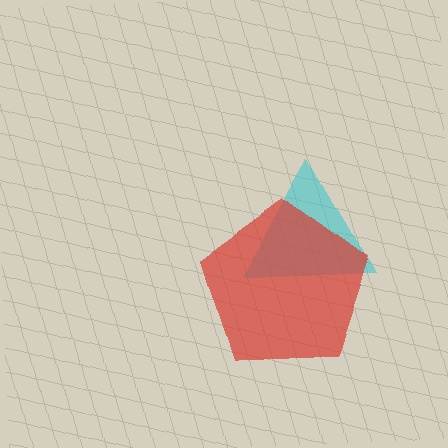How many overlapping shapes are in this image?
There are 2 overlapping shapes in the image.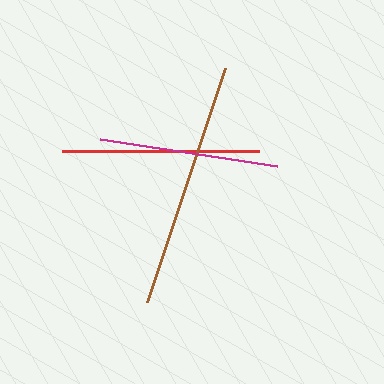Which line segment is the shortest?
The magenta line is the shortest at approximately 179 pixels.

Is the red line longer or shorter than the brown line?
The brown line is longer than the red line.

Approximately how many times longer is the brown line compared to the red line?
The brown line is approximately 1.2 times the length of the red line.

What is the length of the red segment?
The red segment is approximately 197 pixels long.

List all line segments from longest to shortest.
From longest to shortest: brown, red, magenta.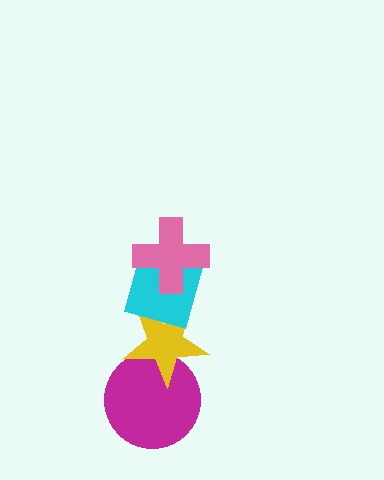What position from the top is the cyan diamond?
The cyan diamond is 2nd from the top.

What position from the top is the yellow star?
The yellow star is 3rd from the top.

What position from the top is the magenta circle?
The magenta circle is 4th from the top.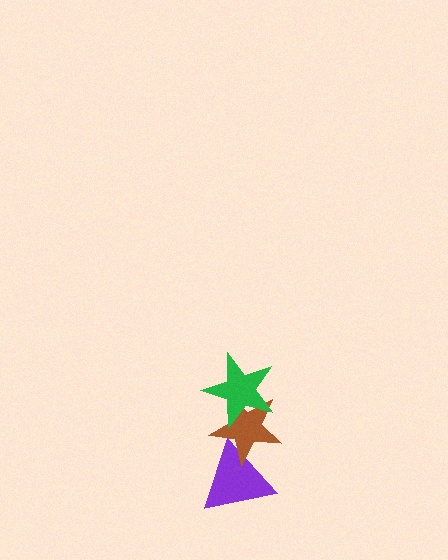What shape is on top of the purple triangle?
The brown star is on top of the purple triangle.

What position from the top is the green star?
The green star is 1st from the top.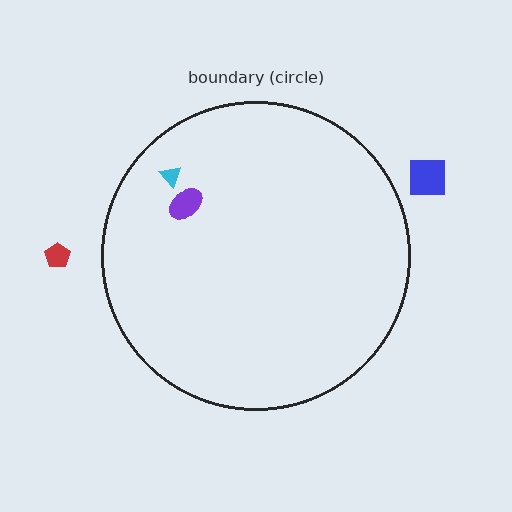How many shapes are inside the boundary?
2 inside, 2 outside.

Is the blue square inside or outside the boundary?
Outside.